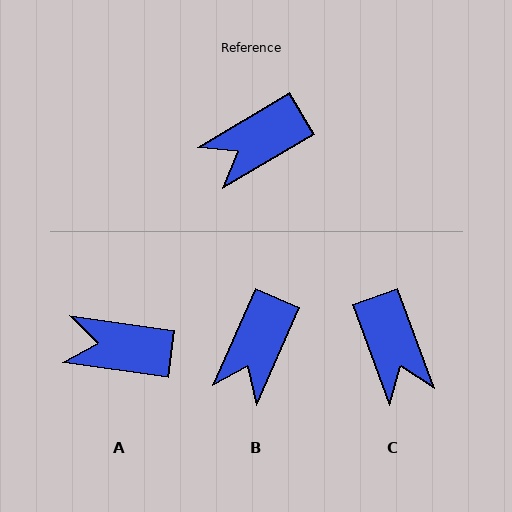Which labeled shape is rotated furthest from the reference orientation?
C, about 79 degrees away.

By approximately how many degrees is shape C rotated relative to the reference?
Approximately 79 degrees counter-clockwise.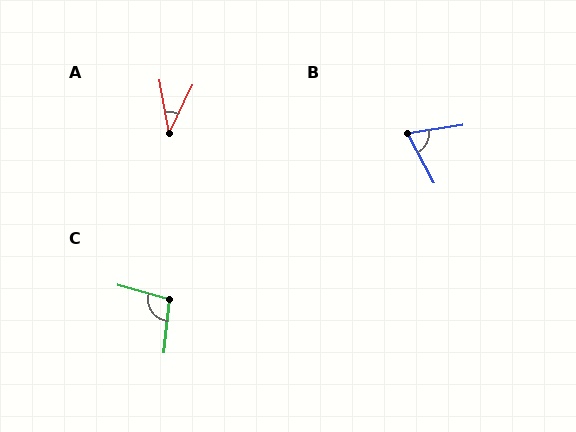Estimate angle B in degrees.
Approximately 70 degrees.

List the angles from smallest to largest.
A (37°), B (70°), C (101°).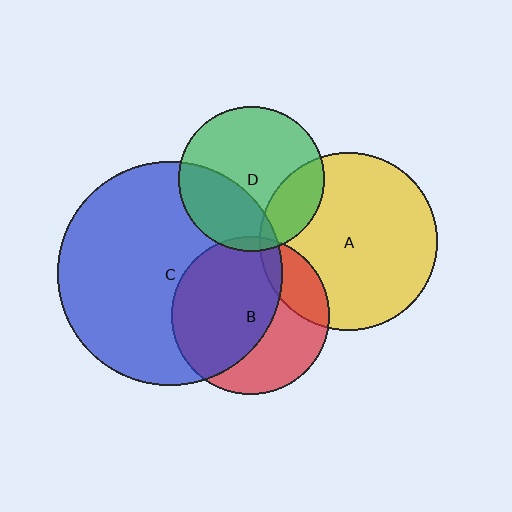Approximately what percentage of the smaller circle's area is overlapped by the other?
Approximately 35%.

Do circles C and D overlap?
Yes.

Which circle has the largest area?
Circle C (blue).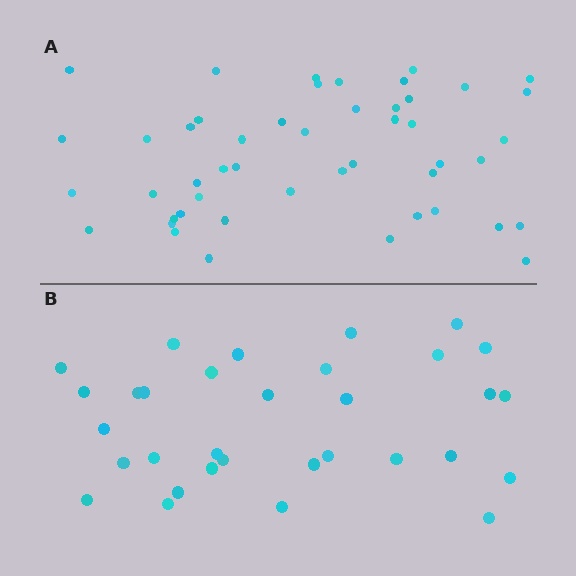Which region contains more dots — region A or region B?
Region A (the top region) has more dots.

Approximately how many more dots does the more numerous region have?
Region A has approximately 15 more dots than region B.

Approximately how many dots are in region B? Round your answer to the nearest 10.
About 30 dots. (The exact count is 32, which rounds to 30.)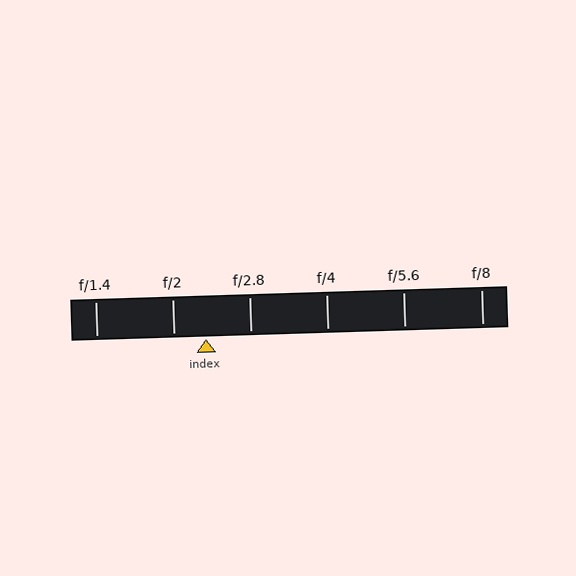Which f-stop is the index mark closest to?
The index mark is closest to f/2.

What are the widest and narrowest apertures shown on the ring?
The widest aperture shown is f/1.4 and the narrowest is f/8.